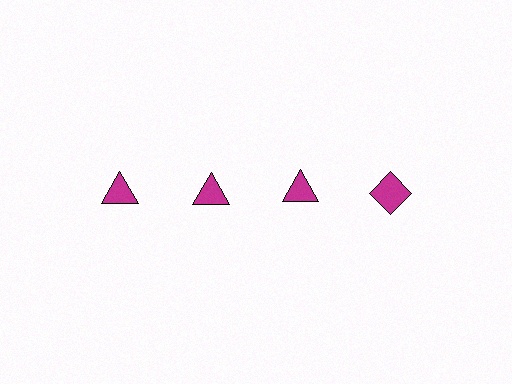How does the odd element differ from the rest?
It has a different shape: diamond instead of triangle.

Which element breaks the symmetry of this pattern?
The magenta diamond in the top row, second from right column breaks the symmetry. All other shapes are magenta triangles.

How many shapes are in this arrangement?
There are 4 shapes arranged in a grid pattern.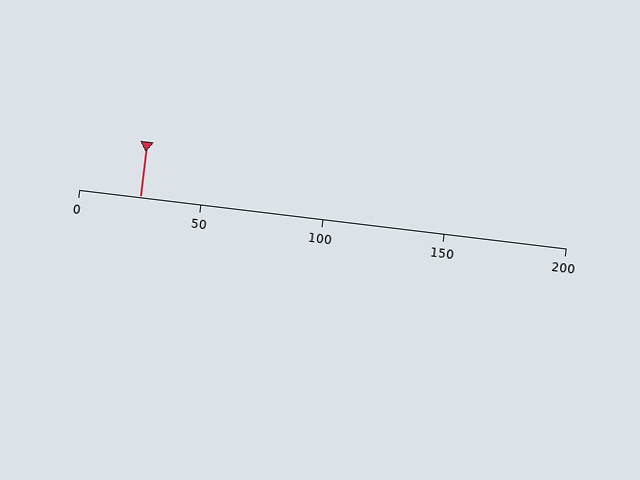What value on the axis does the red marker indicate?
The marker indicates approximately 25.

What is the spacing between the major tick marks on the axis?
The major ticks are spaced 50 apart.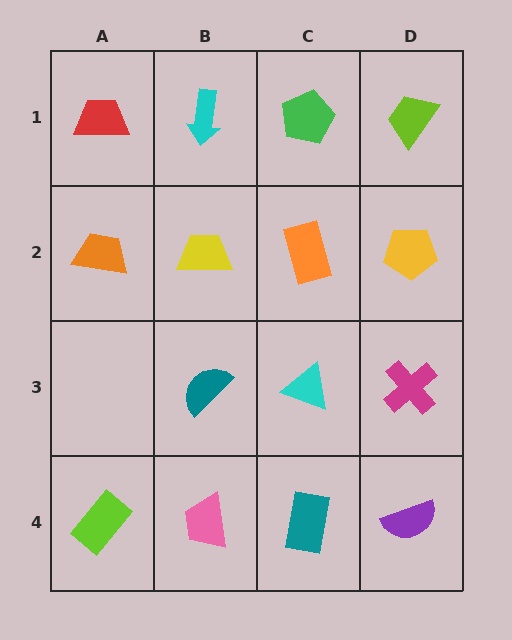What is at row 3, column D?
A magenta cross.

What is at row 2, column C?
An orange rectangle.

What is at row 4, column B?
A pink trapezoid.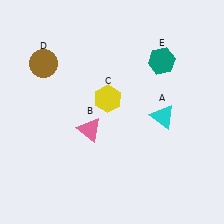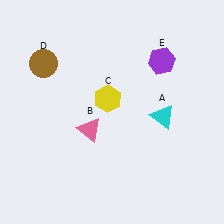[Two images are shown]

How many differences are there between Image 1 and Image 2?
There is 1 difference between the two images.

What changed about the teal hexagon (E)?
In Image 1, E is teal. In Image 2, it changed to purple.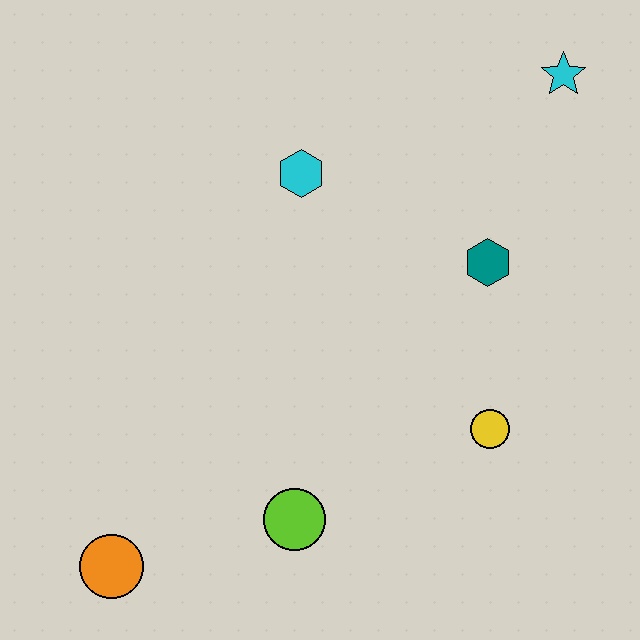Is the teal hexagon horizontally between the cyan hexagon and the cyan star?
Yes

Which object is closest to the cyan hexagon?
The teal hexagon is closest to the cyan hexagon.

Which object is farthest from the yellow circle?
The orange circle is farthest from the yellow circle.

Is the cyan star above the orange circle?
Yes